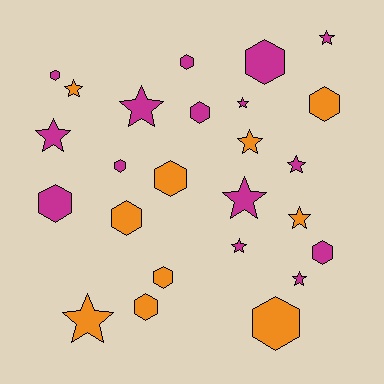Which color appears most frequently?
Magenta, with 15 objects.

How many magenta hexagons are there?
There are 7 magenta hexagons.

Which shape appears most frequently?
Hexagon, with 13 objects.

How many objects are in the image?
There are 25 objects.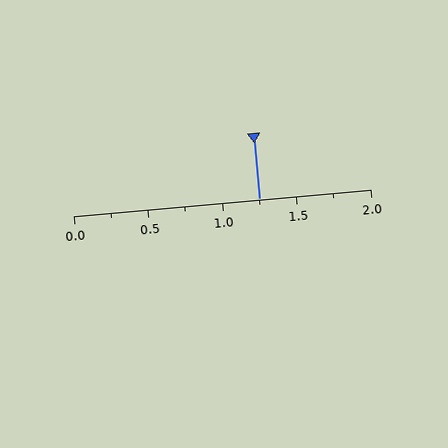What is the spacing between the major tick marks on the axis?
The major ticks are spaced 0.5 apart.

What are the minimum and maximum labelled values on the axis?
The axis runs from 0.0 to 2.0.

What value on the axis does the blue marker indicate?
The marker indicates approximately 1.25.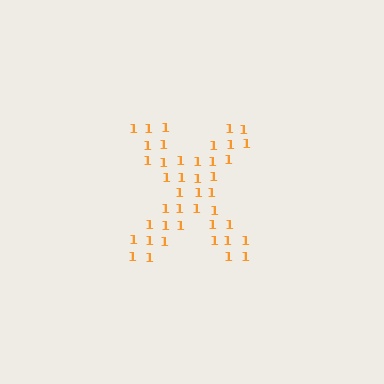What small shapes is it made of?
It is made of small digit 1's.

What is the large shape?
The large shape is the letter X.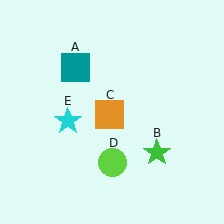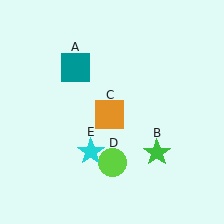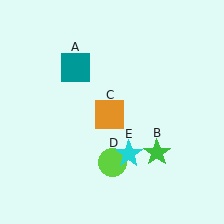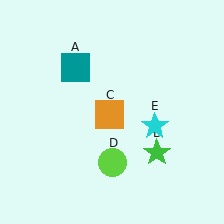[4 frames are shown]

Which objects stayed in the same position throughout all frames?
Teal square (object A) and green star (object B) and orange square (object C) and lime circle (object D) remained stationary.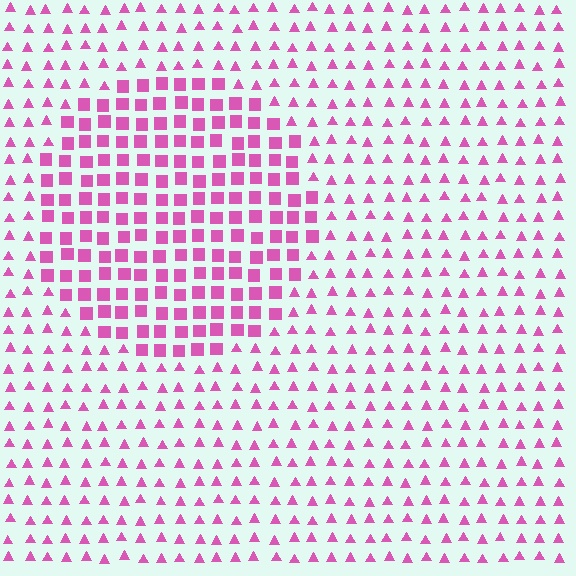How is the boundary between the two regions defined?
The boundary is defined by a change in element shape: squares inside vs. triangles outside. All elements share the same color and spacing.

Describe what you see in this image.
The image is filled with small pink elements arranged in a uniform grid. A circle-shaped region contains squares, while the surrounding area contains triangles. The boundary is defined purely by the change in element shape.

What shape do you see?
I see a circle.